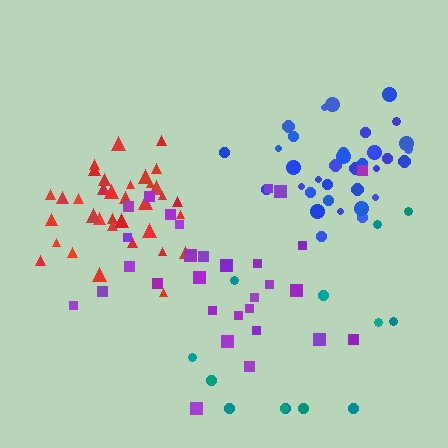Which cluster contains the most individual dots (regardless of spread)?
Red (35).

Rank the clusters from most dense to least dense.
red, blue, purple, teal.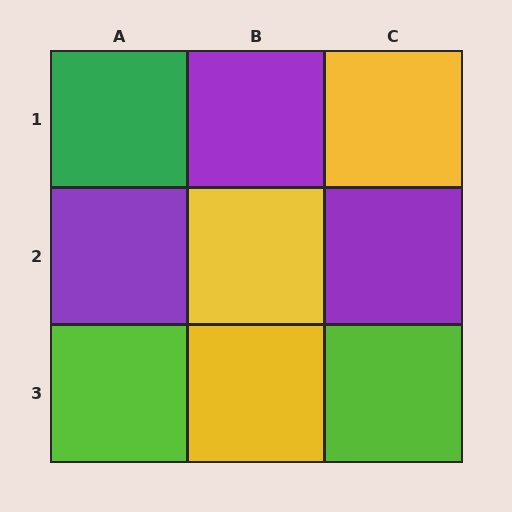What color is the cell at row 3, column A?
Lime.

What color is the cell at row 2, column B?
Yellow.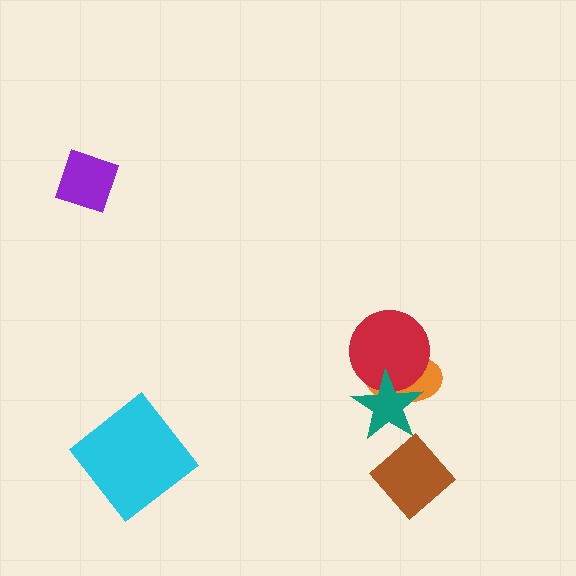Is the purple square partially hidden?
No, no other shape covers it.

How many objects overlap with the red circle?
2 objects overlap with the red circle.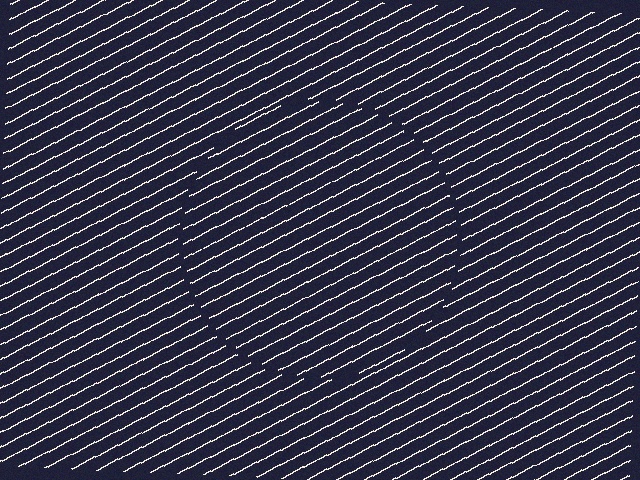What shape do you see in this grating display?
An illusory circle. The interior of the shape contains the same grating, shifted by half a period — the contour is defined by the phase discontinuity where line-ends from the inner and outer gratings abut.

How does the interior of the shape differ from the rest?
The interior of the shape contains the same grating, shifted by half a period — the contour is defined by the phase discontinuity where line-ends from the inner and outer gratings abut.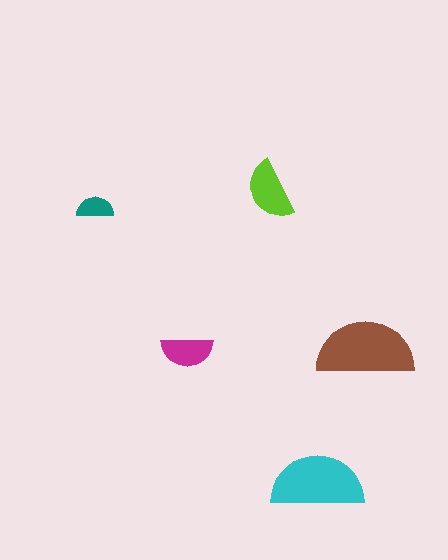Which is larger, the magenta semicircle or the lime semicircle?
The lime one.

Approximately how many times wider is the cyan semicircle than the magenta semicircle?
About 2 times wider.